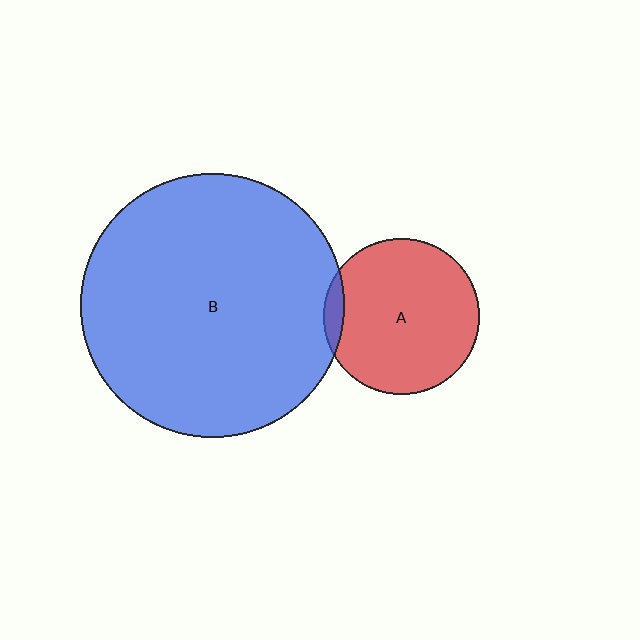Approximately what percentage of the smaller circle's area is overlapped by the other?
Approximately 5%.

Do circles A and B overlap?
Yes.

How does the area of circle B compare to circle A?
Approximately 2.9 times.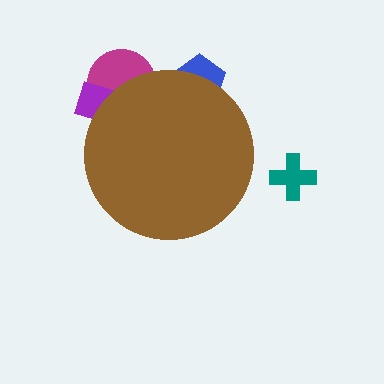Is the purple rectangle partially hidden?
Yes, the purple rectangle is partially hidden behind the brown circle.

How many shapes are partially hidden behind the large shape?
3 shapes are partially hidden.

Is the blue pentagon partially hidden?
Yes, the blue pentagon is partially hidden behind the brown circle.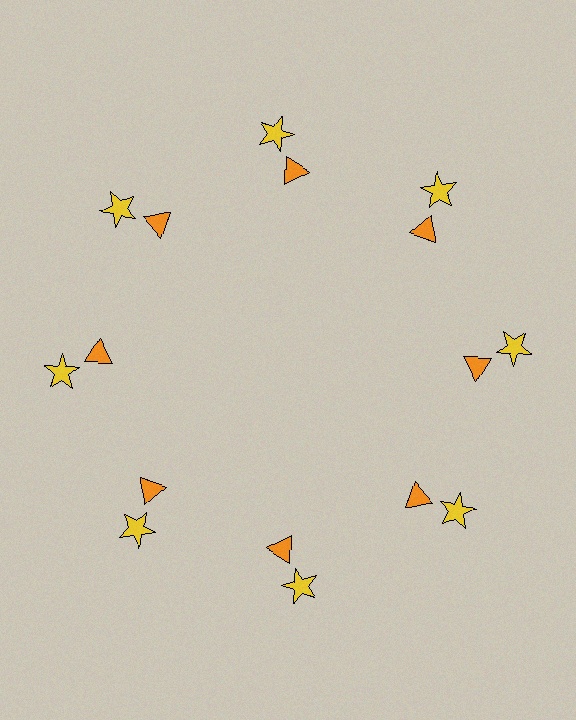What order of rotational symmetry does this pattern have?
This pattern has 8-fold rotational symmetry.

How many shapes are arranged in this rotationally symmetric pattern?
There are 16 shapes, arranged in 8 groups of 2.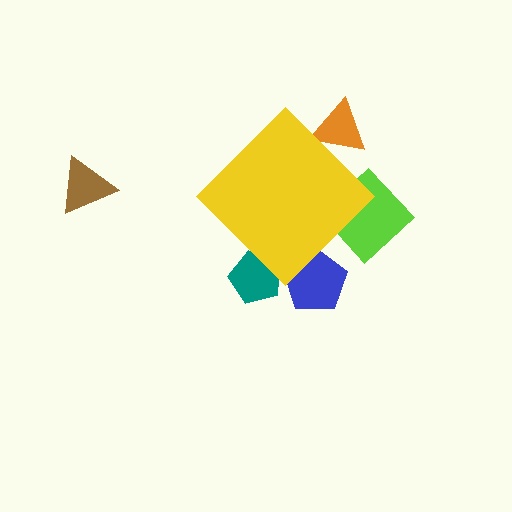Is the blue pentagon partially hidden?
Yes, the blue pentagon is partially hidden behind the yellow diamond.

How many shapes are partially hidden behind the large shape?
4 shapes are partially hidden.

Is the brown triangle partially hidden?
No, the brown triangle is fully visible.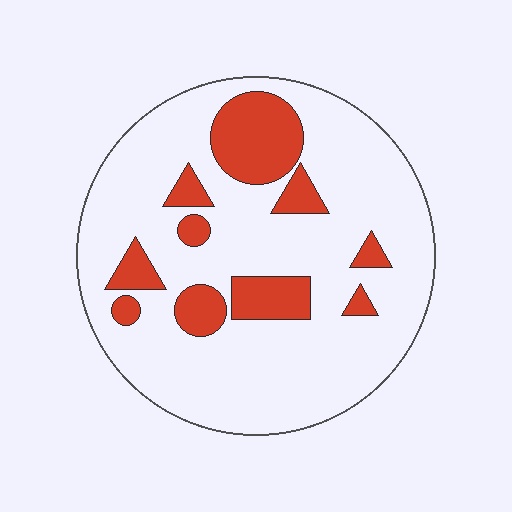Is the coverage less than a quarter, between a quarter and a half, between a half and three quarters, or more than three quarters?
Less than a quarter.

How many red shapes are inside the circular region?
10.